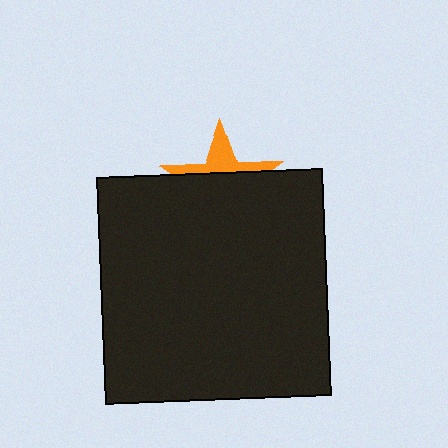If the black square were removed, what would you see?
You would see the complete orange star.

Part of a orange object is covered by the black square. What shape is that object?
It is a star.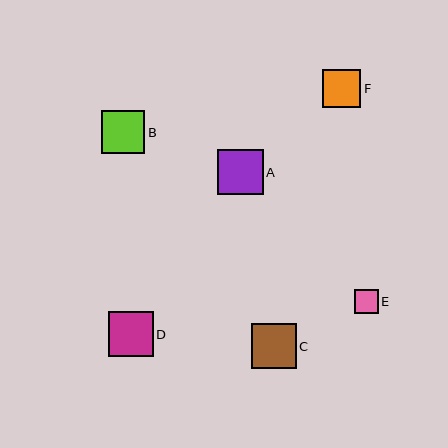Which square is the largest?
Square A is the largest with a size of approximately 45 pixels.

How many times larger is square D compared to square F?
Square D is approximately 1.2 times the size of square F.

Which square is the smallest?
Square E is the smallest with a size of approximately 24 pixels.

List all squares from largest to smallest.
From largest to smallest: A, C, D, B, F, E.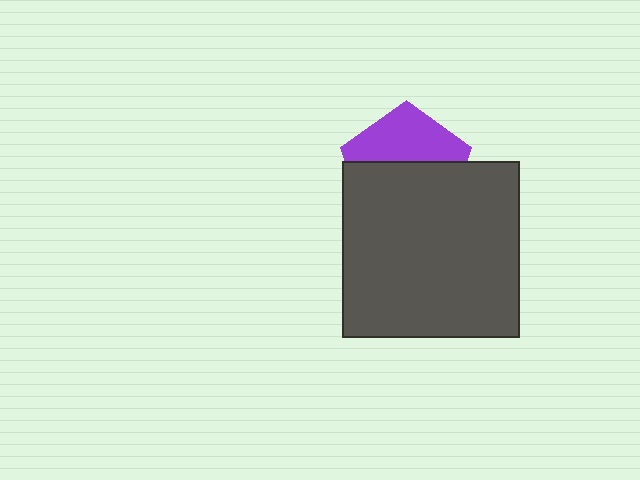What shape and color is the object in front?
The object in front is a dark gray square.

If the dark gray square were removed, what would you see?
You would see the complete purple pentagon.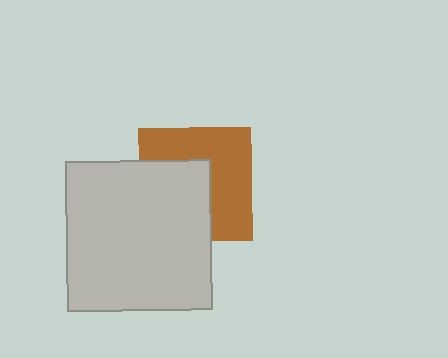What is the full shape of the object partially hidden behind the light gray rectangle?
The partially hidden object is a brown square.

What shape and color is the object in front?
The object in front is a light gray rectangle.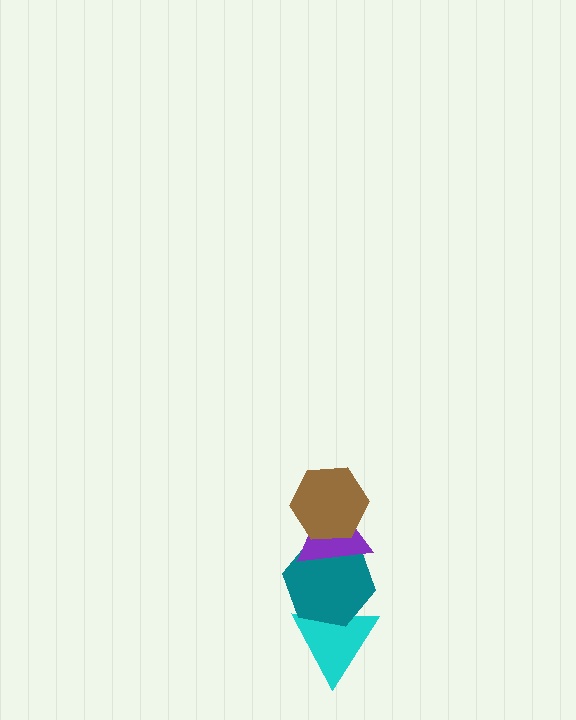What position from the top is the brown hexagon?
The brown hexagon is 1st from the top.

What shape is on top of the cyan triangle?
The teal hexagon is on top of the cyan triangle.